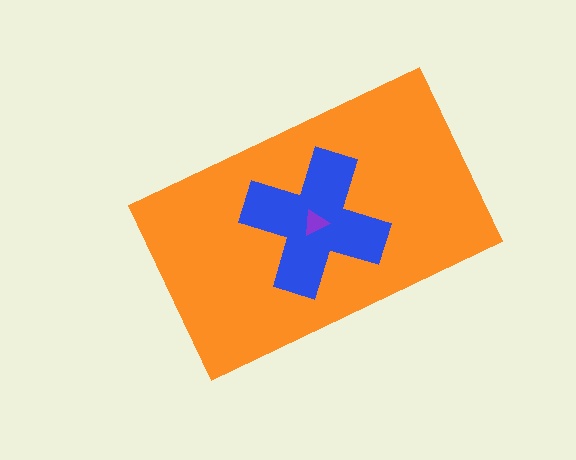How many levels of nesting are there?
3.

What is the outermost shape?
The orange rectangle.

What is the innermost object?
The purple triangle.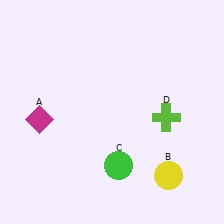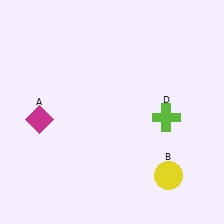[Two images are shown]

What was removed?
The green circle (C) was removed in Image 2.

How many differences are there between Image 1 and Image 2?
There is 1 difference between the two images.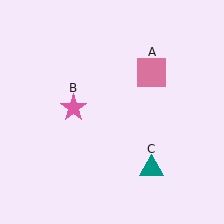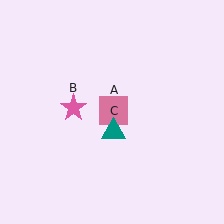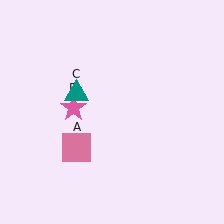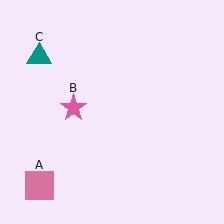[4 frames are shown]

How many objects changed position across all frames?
2 objects changed position: pink square (object A), teal triangle (object C).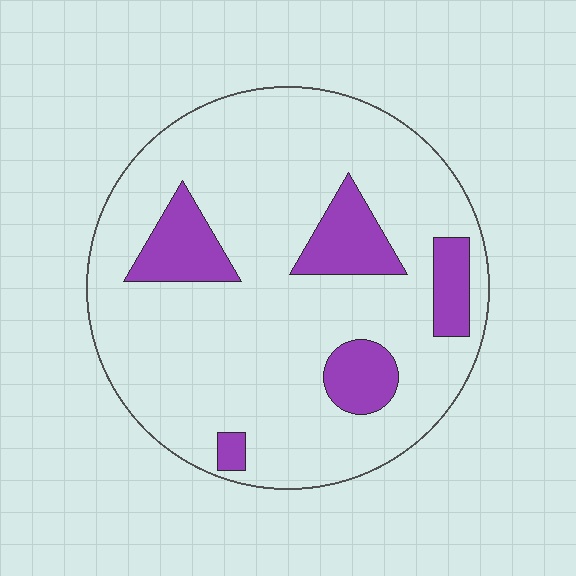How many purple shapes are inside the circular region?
5.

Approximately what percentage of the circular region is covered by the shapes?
Approximately 15%.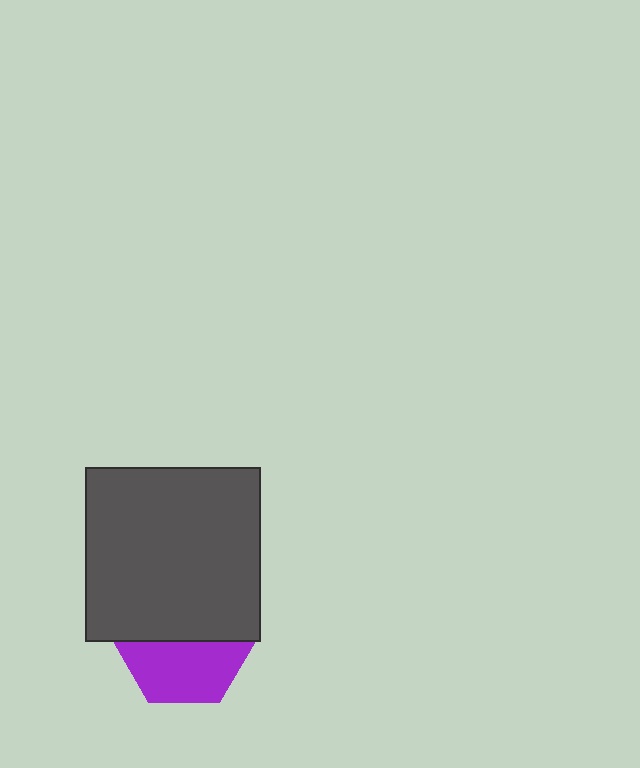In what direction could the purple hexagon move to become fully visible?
The purple hexagon could move down. That would shift it out from behind the dark gray square entirely.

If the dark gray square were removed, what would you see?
You would see the complete purple hexagon.